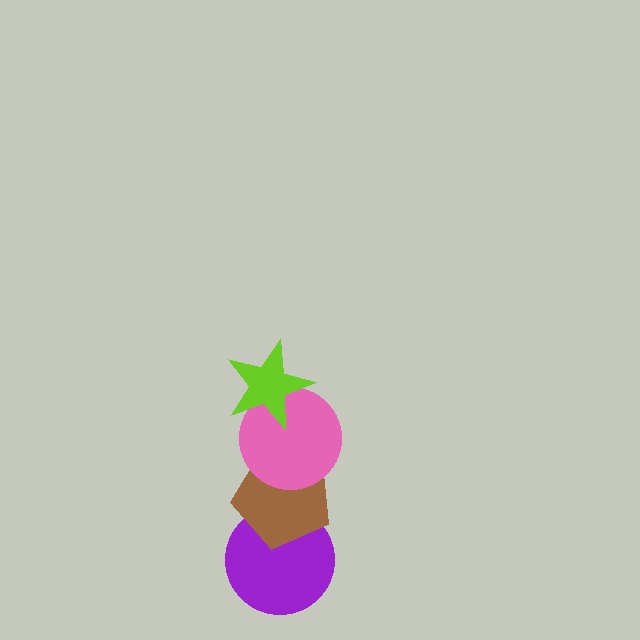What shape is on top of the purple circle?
The brown pentagon is on top of the purple circle.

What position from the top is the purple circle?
The purple circle is 4th from the top.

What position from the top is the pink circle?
The pink circle is 2nd from the top.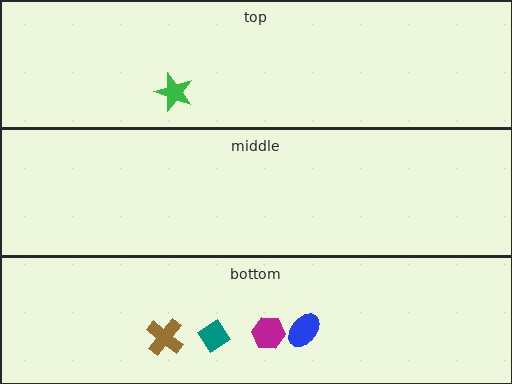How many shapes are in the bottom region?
4.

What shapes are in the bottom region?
The teal diamond, the blue ellipse, the magenta hexagon, the brown cross.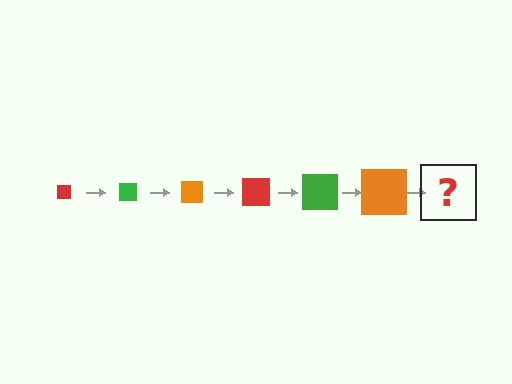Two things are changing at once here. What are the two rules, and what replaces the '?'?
The two rules are that the square grows larger each step and the color cycles through red, green, and orange. The '?' should be a red square, larger than the previous one.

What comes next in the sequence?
The next element should be a red square, larger than the previous one.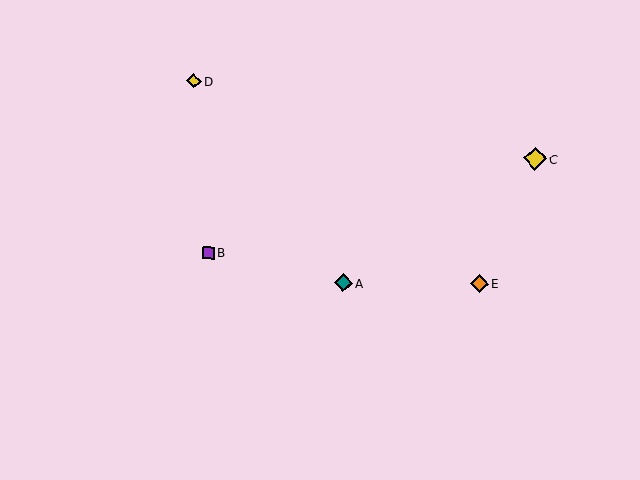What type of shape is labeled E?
Shape E is an orange diamond.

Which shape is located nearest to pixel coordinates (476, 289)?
The orange diamond (labeled E) at (479, 284) is nearest to that location.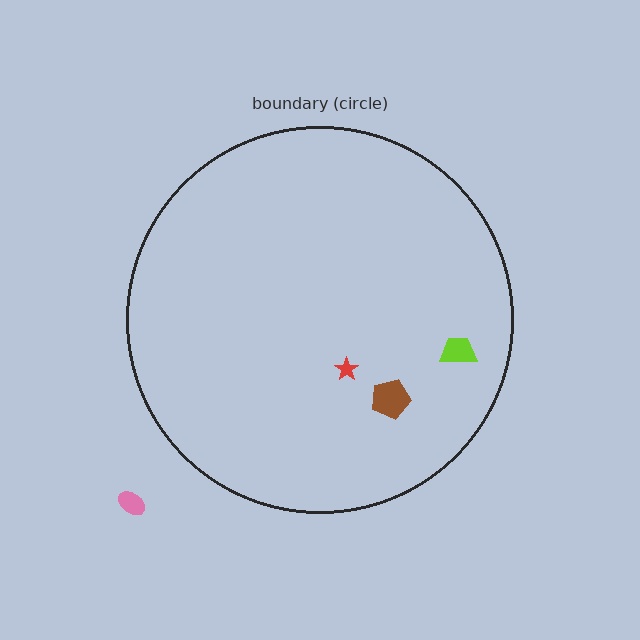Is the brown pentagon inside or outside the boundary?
Inside.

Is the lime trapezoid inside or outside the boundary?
Inside.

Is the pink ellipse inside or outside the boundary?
Outside.